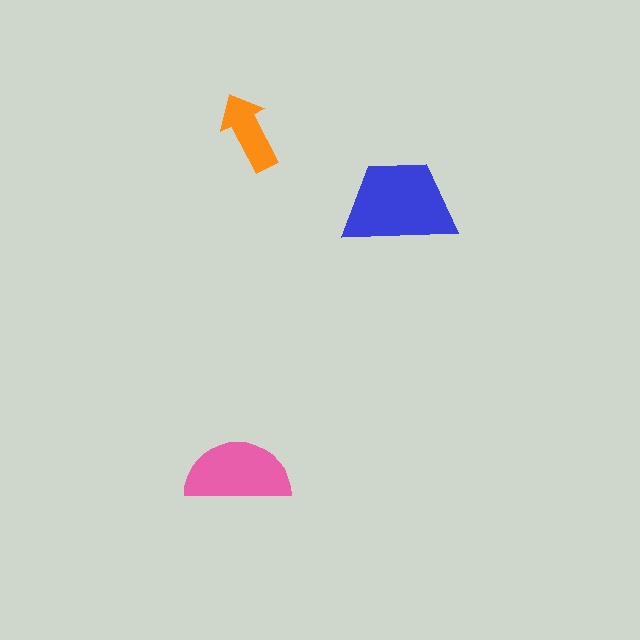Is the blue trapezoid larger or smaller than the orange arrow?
Larger.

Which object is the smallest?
The orange arrow.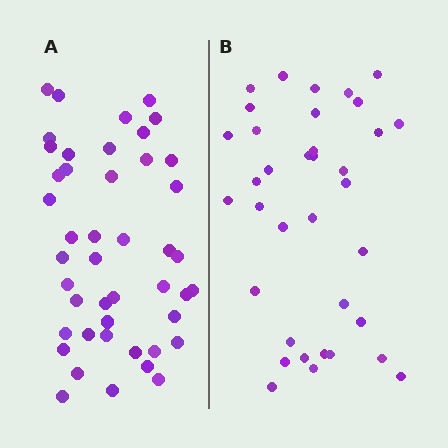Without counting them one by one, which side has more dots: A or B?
Region A (the left region) has more dots.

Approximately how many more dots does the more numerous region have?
Region A has roughly 8 or so more dots than region B.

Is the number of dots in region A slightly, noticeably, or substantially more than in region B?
Region A has noticeably more, but not dramatically so. The ratio is roughly 1.2 to 1.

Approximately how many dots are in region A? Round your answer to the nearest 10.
About 40 dots. (The exact count is 45, which rounds to 40.)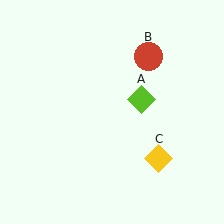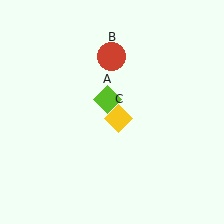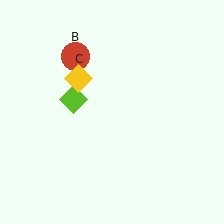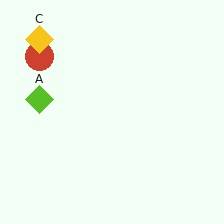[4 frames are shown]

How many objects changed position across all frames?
3 objects changed position: lime diamond (object A), red circle (object B), yellow diamond (object C).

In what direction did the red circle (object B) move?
The red circle (object B) moved left.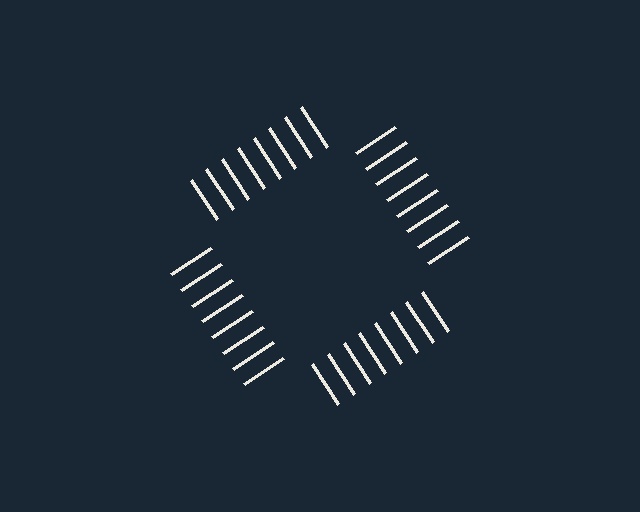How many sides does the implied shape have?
4 sides — the line-ends trace a square.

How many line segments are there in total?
32 — 8 along each of the 4 edges.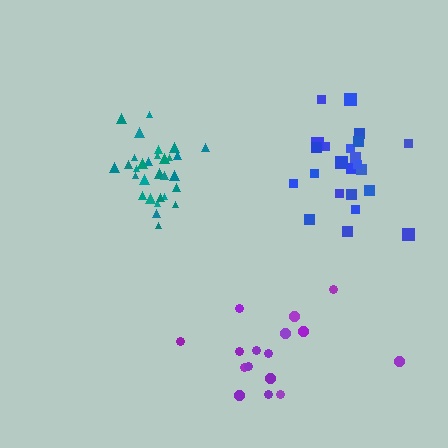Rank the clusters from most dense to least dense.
teal, blue, purple.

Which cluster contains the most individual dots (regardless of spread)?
Teal (30).